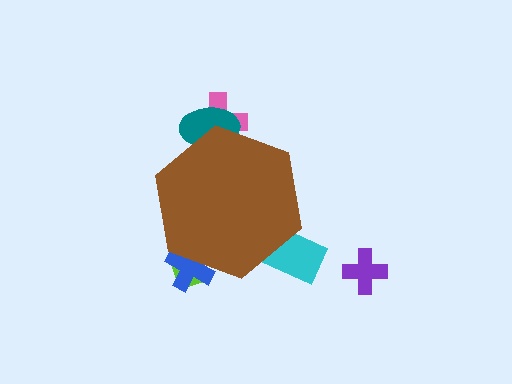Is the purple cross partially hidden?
No, the purple cross is fully visible.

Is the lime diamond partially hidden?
Yes, the lime diamond is partially hidden behind the brown hexagon.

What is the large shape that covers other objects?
A brown hexagon.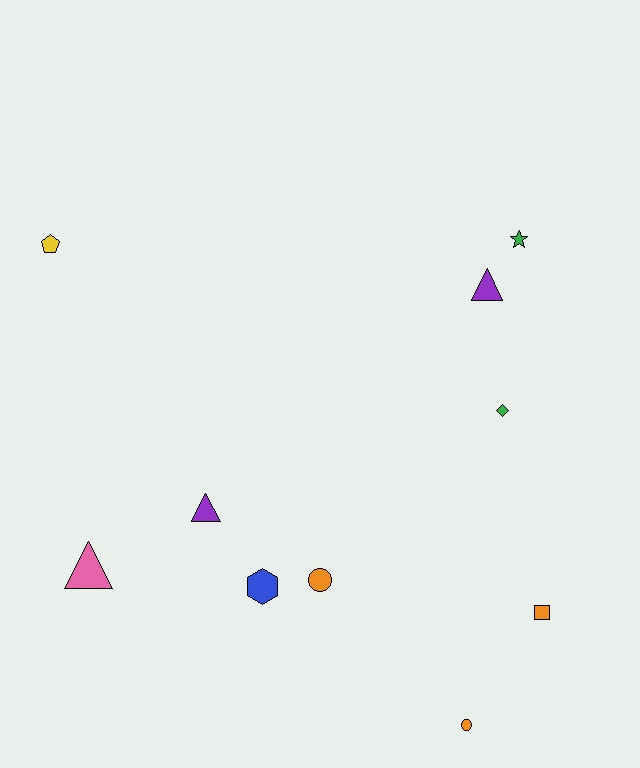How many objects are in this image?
There are 10 objects.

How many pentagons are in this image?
There is 1 pentagon.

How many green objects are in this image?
There are 2 green objects.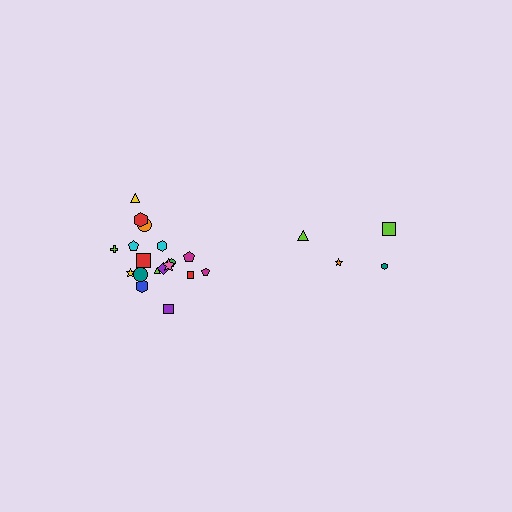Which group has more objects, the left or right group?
The left group.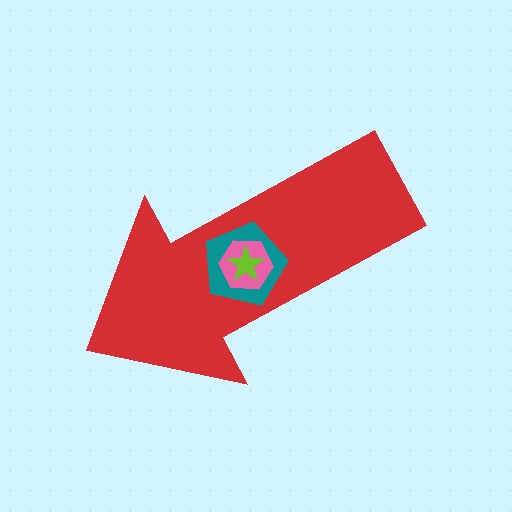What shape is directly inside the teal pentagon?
The pink hexagon.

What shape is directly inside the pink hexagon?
The lime star.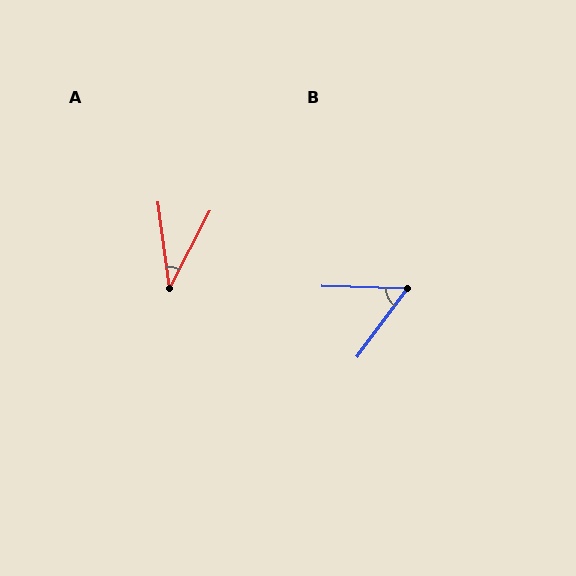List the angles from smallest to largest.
A (35°), B (55°).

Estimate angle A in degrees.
Approximately 35 degrees.